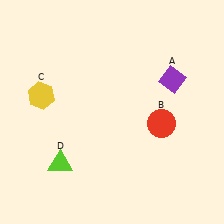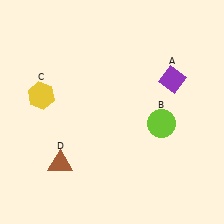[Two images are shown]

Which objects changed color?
B changed from red to lime. D changed from lime to brown.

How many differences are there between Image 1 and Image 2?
There are 2 differences between the two images.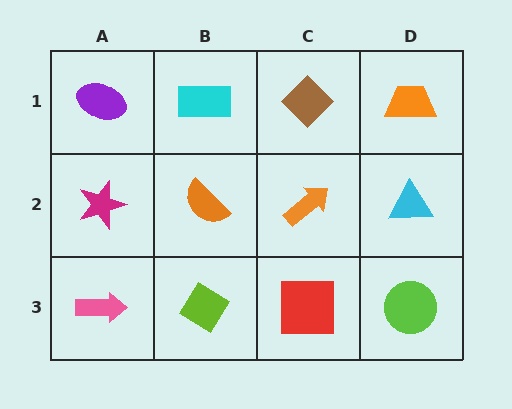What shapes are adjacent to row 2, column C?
A brown diamond (row 1, column C), a red square (row 3, column C), an orange semicircle (row 2, column B), a cyan triangle (row 2, column D).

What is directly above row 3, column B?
An orange semicircle.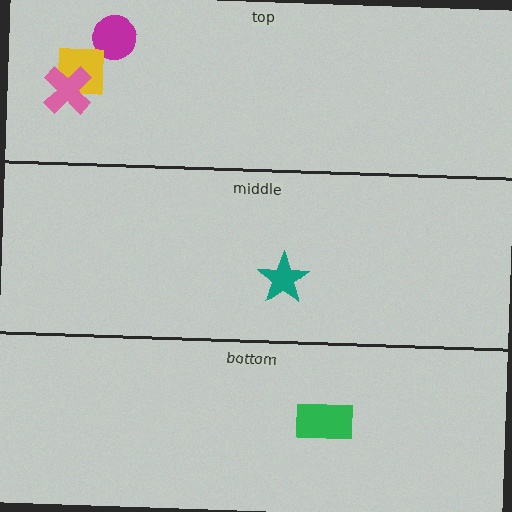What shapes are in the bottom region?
The green rectangle.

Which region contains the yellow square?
The top region.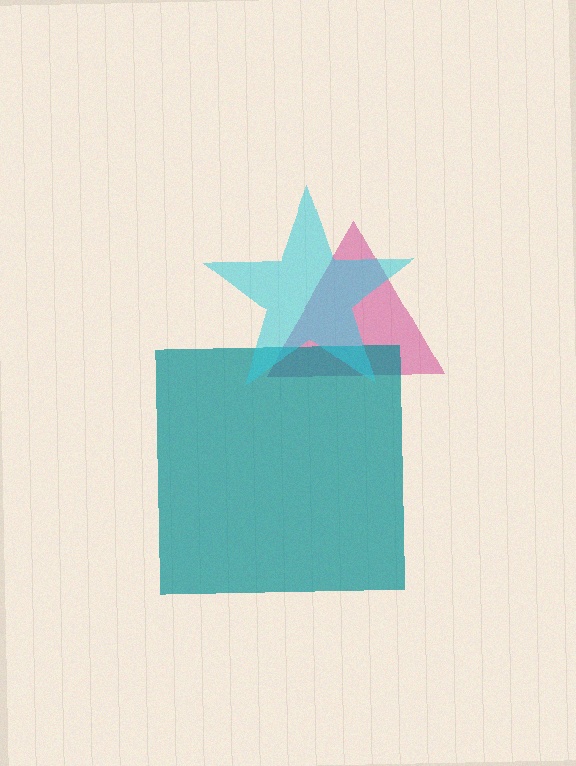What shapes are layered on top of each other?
The layered shapes are: a magenta triangle, a teal square, a cyan star.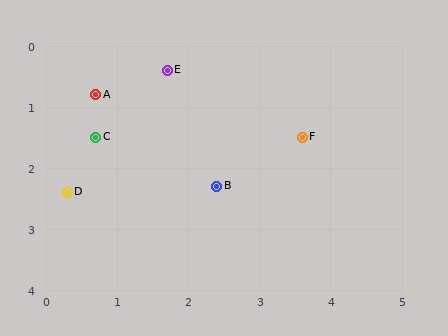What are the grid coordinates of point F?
Point F is at approximately (3.6, 1.5).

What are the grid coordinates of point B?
Point B is at approximately (2.4, 2.3).